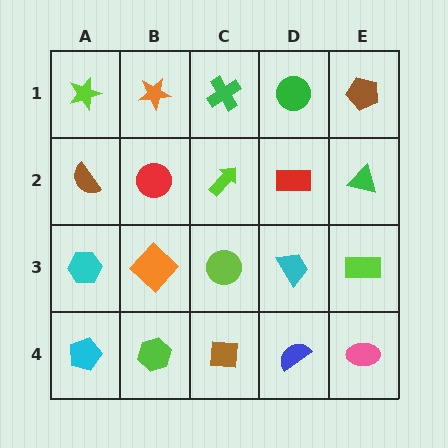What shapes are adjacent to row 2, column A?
A lime star (row 1, column A), a cyan hexagon (row 3, column A), a red circle (row 2, column B).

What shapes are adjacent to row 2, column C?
A green cross (row 1, column C), a lime circle (row 3, column C), a red circle (row 2, column B), a red rectangle (row 2, column D).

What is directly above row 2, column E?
A brown pentagon.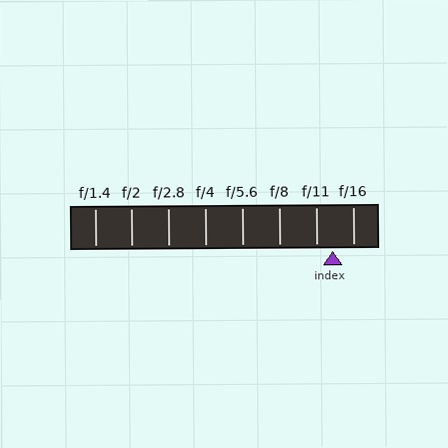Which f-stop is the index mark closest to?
The index mark is closest to f/11.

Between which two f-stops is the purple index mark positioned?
The index mark is between f/11 and f/16.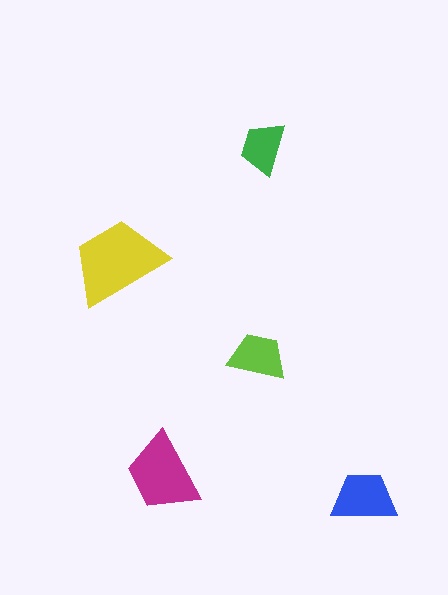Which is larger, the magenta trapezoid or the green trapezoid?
The magenta one.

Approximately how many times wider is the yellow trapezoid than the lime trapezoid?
About 1.5 times wider.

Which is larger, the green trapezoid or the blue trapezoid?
The blue one.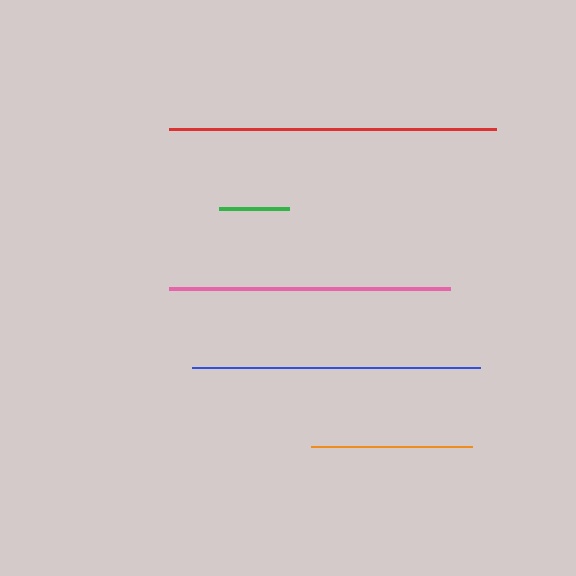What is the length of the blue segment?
The blue segment is approximately 287 pixels long.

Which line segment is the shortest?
The green line is the shortest at approximately 69 pixels.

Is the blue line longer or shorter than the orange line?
The blue line is longer than the orange line.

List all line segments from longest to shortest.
From longest to shortest: red, blue, pink, orange, green.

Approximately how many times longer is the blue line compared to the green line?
The blue line is approximately 4.1 times the length of the green line.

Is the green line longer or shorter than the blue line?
The blue line is longer than the green line.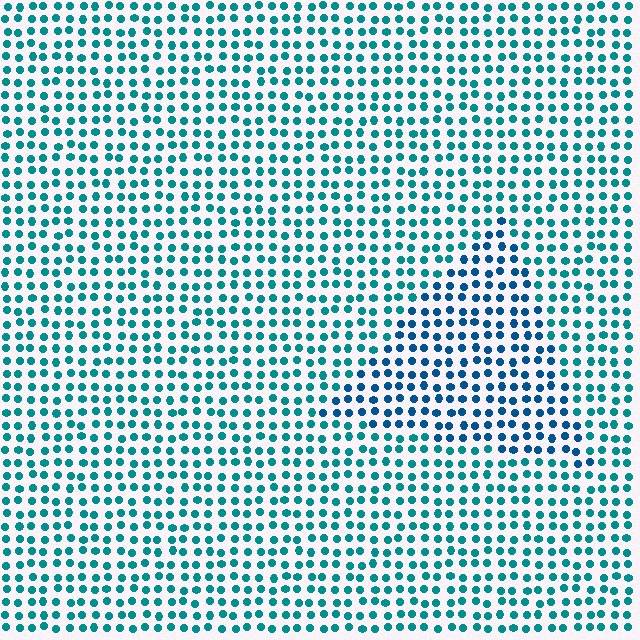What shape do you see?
I see a triangle.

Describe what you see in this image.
The image is filled with small teal elements in a uniform arrangement. A triangle-shaped region is visible where the elements are tinted to a slightly different hue, forming a subtle color boundary.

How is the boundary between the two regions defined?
The boundary is defined purely by a slight shift in hue (about 27 degrees). Spacing, size, and orientation are identical on both sides.